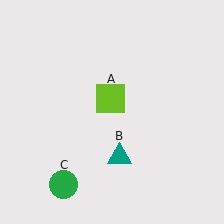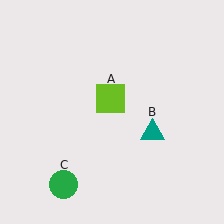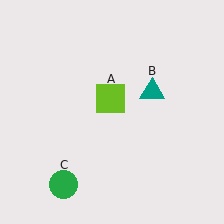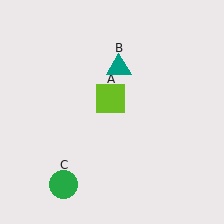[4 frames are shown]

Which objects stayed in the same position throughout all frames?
Lime square (object A) and green circle (object C) remained stationary.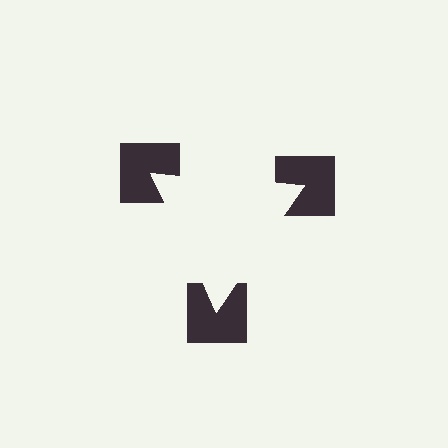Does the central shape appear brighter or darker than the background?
It typically appears slightly brighter than the background, even though no actual brightness change is drawn.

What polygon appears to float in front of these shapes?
An illusory triangle — its edges are inferred from the aligned wedge cuts in the notched squares, not physically drawn.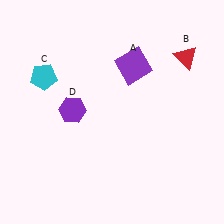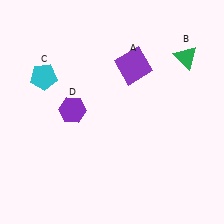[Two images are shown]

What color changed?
The triangle (B) changed from red in Image 1 to green in Image 2.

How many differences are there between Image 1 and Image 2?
There is 1 difference between the two images.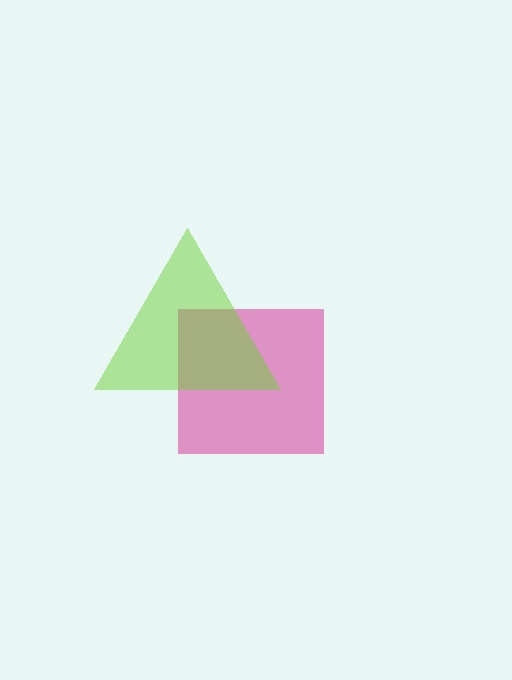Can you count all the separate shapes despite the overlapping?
Yes, there are 2 separate shapes.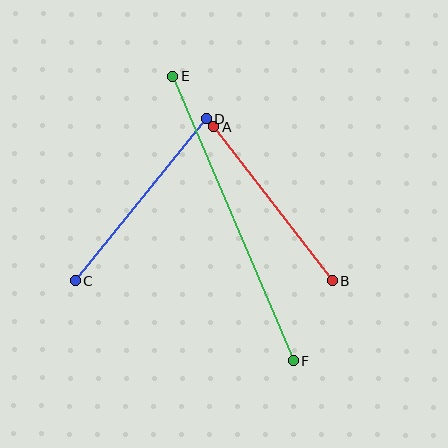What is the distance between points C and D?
The distance is approximately 208 pixels.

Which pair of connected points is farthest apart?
Points E and F are farthest apart.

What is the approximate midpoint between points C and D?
The midpoint is at approximately (141, 199) pixels.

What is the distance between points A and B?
The distance is approximately 194 pixels.